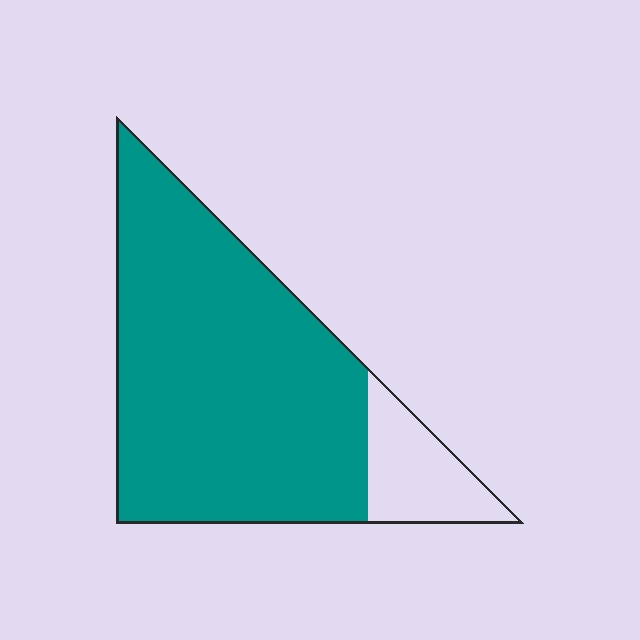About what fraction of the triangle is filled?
About five sixths (5/6).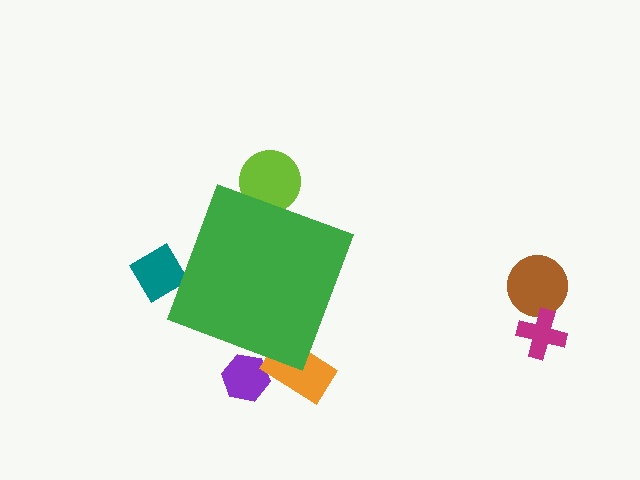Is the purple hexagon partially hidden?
Yes, the purple hexagon is partially hidden behind the green diamond.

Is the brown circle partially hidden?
No, the brown circle is fully visible.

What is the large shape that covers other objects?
A green diamond.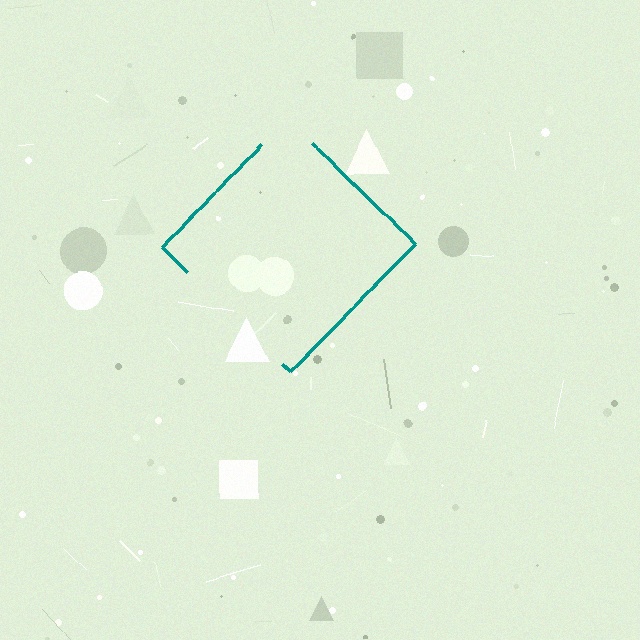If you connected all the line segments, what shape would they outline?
They would outline a diamond.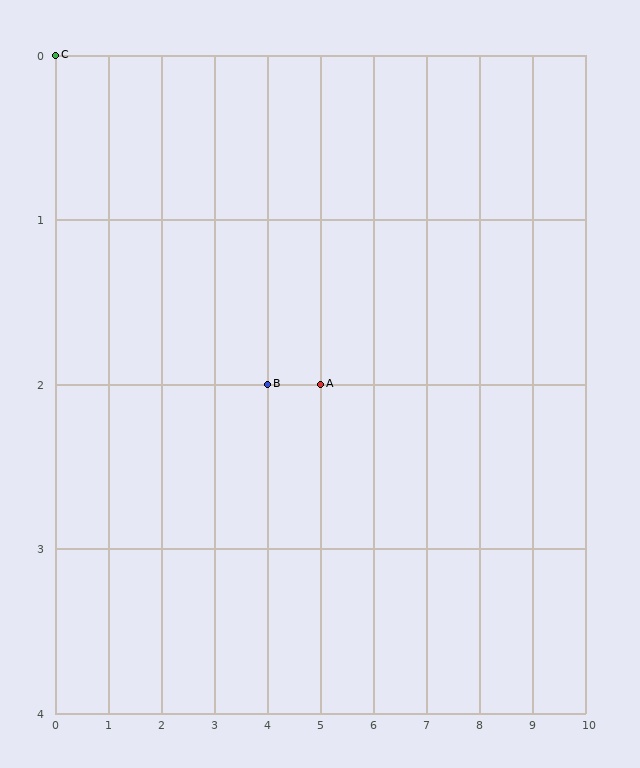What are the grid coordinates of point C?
Point C is at grid coordinates (0, 0).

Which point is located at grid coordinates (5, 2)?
Point A is at (5, 2).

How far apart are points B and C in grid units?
Points B and C are 4 columns and 2 rows apart (about 4.5 grid units diagonally).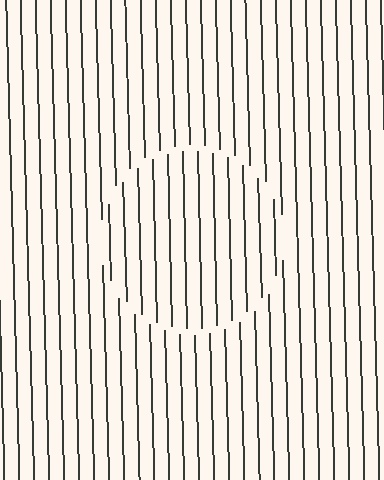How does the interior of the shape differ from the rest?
The interior of the shape contains the same grating, shifted by half a period — the contour is defined by the phase discontinuity where line-ends from the inner and outer gratings abut.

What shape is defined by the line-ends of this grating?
An illusory circle. The interior of the shape contains the same grating, shifted by half a period — the contour is defined by the phase discontinuity where line-ends from the inner and outer gratings abut.